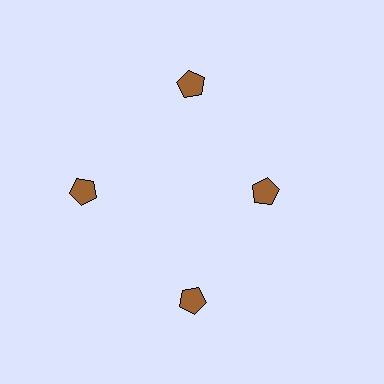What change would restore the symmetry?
The symmetry would be restored by moving it outward, back onto the ring so that all 4 pentagons sit at equal angles and equal distance from the center.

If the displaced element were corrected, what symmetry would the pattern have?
It would have 4-fold rotational symmetry — the pattern would map onto itself every 90 degrees.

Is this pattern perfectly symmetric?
No. The 4 brown pentagons are arranged in a ring, but one element near the 3 o'clock position is pulled inward toward the center, breaking the 4-fold rotational symmetry.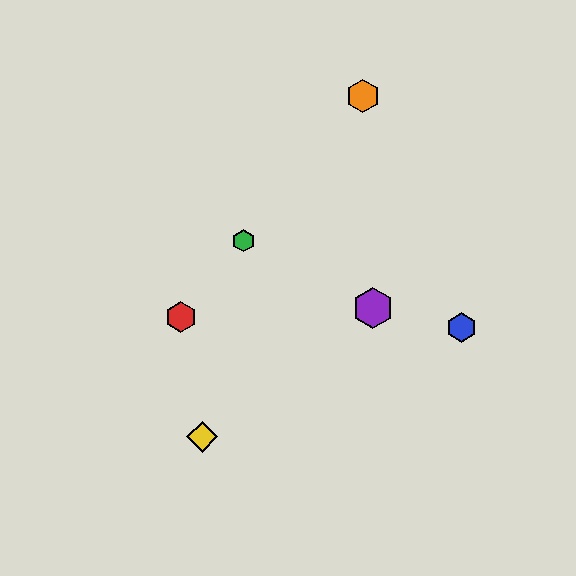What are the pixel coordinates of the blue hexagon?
The blue hexagon is at (461, 327).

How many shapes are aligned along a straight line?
3 shapes (the red hexagon, the green hexagon, the orange hexagon) are aligned along a straight line.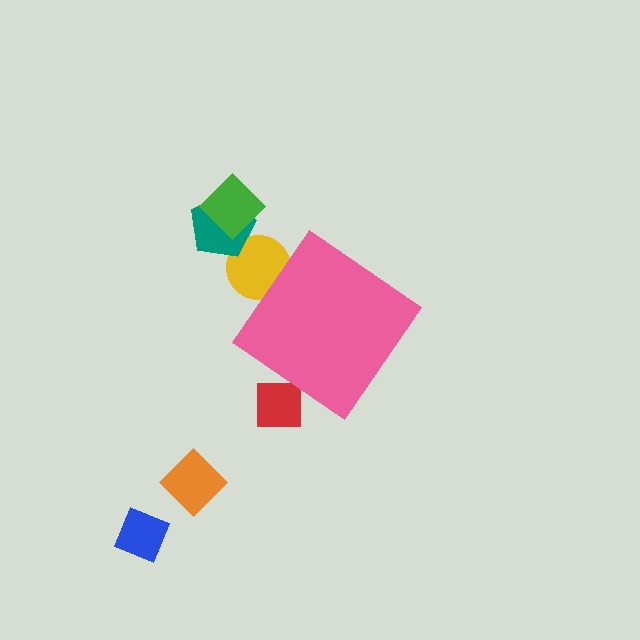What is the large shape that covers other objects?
A pink diamond.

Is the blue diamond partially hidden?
No, the blue diamond is fully visible.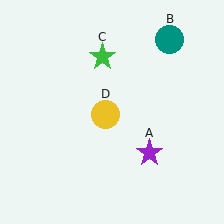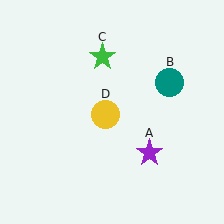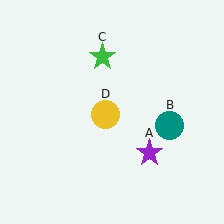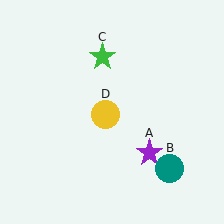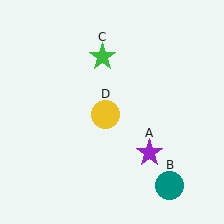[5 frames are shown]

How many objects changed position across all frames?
1 object changed position: teal circle (object B).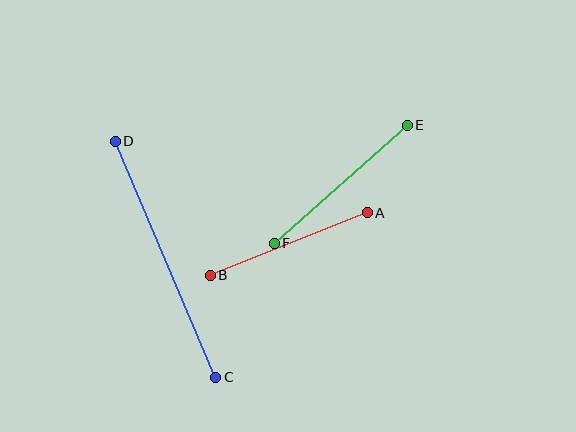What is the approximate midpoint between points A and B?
The midpoint is at approximately (289, 244) pixels.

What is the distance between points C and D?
The distance is approximately 256 pixels.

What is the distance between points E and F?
The distance is approximately 178 pixels.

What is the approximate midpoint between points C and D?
The midpoint is at approximately (166, 259) pixels.